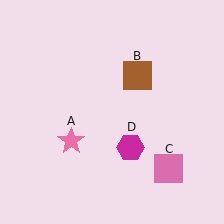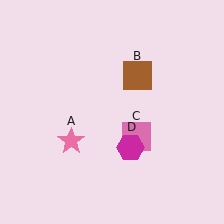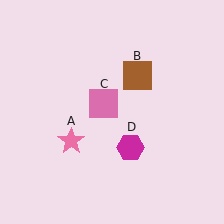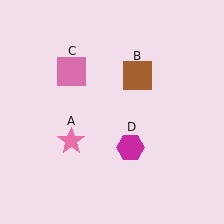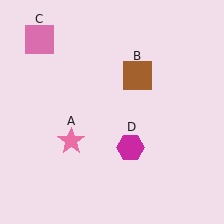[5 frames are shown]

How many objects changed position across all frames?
1 object changed position: pink square (object C).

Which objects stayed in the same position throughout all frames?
Pink star (object A) and brown square (object B) and magenta hexagon (object D) remained stationary.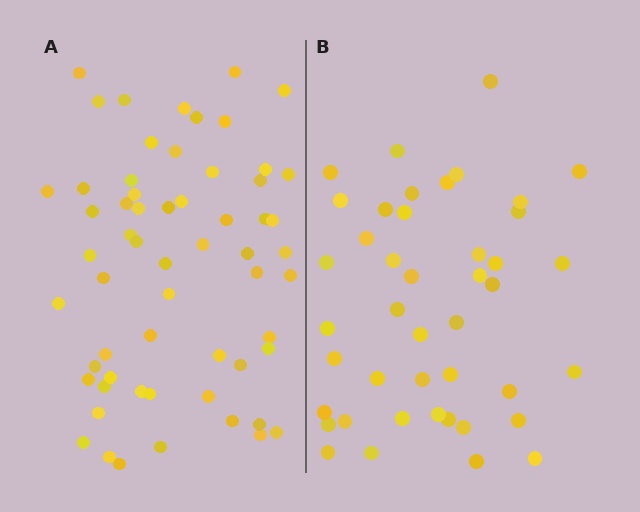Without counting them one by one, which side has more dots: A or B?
Region A (the left region) has more dots.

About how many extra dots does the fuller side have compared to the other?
Region A has approximately 15 more dots than region B.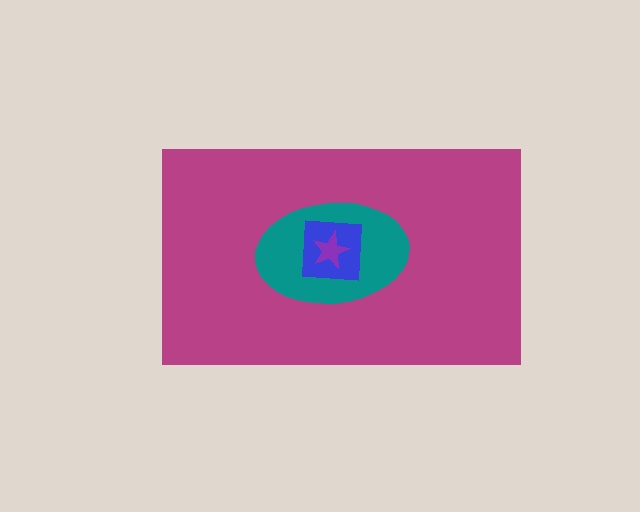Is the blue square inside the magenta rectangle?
Yes.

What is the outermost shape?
The magenta rectangle.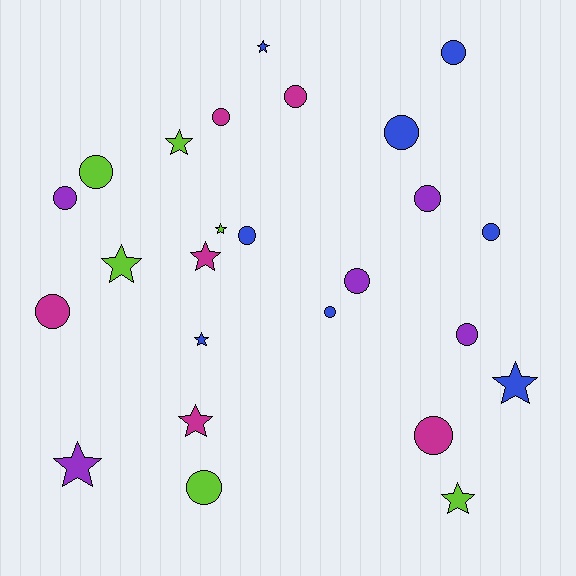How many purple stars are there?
There is 1 purple star.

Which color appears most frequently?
Blue, with 8 objects.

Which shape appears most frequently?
Circle, with 15 objects.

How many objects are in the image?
There are 25 objects.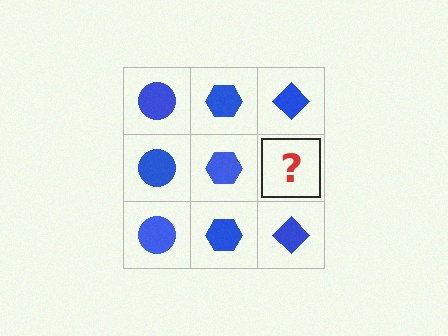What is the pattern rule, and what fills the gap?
The rule is that each column has a consistent shape. The gap should be filled with a blue diamond.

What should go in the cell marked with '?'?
The missing cell should contain a blue diamond.